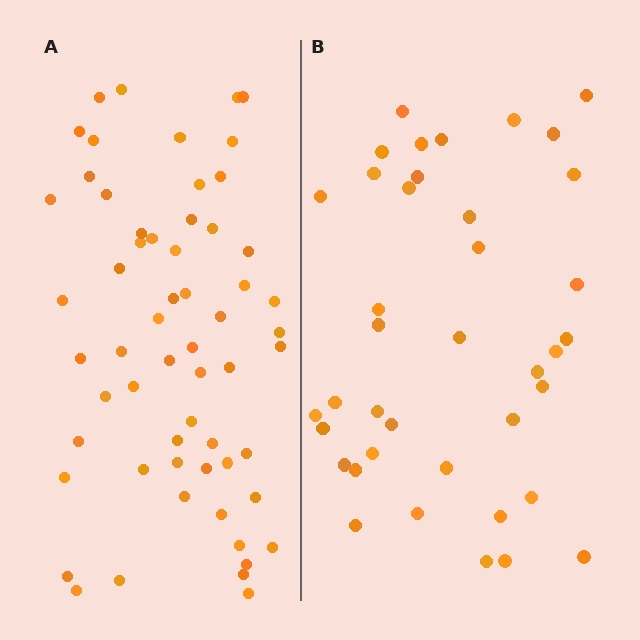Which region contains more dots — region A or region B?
Region A (the left region) has more dots.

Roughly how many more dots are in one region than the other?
Region A has approximately 20 more dots than region B.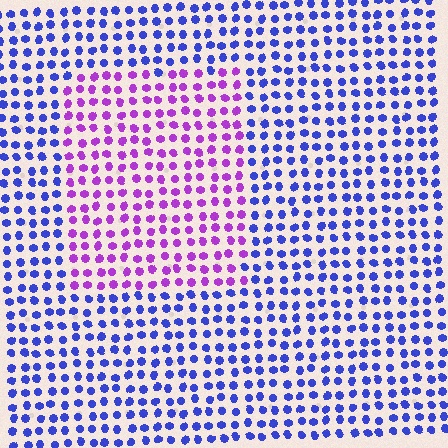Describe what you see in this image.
The image is filled with small blue elements in a uniform arrangement. A rectangle-shaped region is visible where the elements are tinted to a slightly different hue, forming a subtle color boundary.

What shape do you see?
I see a rectangle.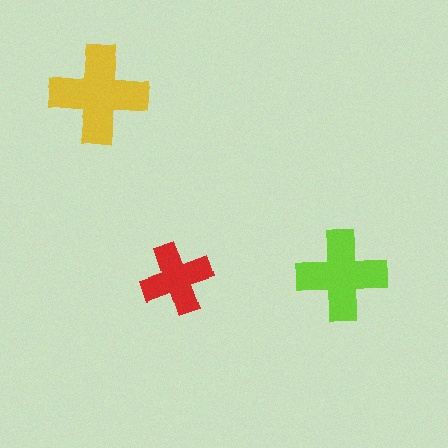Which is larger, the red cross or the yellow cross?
The yellow one.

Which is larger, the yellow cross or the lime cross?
The yellow one.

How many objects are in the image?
There are 3 objects in the image.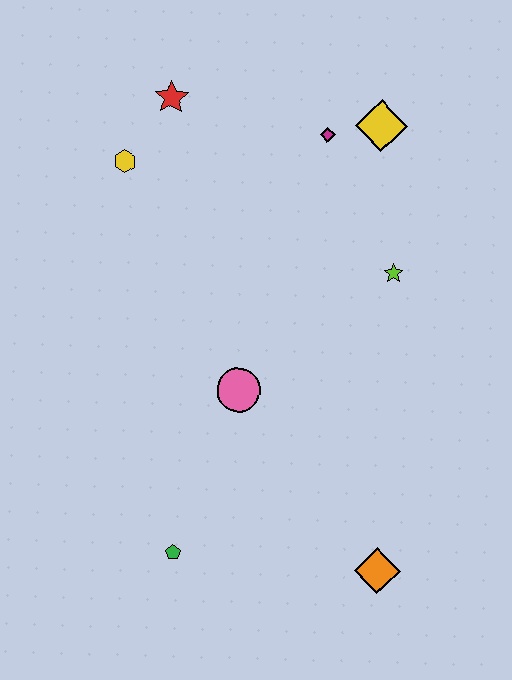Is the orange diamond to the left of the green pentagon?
No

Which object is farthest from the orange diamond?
The red star is farthest from the orange diamond.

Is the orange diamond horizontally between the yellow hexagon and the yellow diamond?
No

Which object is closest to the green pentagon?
The pink circle is closest to the green pentagon.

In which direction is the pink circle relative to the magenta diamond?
The pink circle is below the magenta diamond.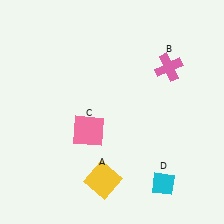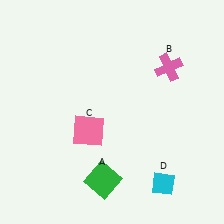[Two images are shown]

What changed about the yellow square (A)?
In Image 1, A is yellow. In Image 2, it changed to green.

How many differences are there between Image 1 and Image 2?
There is 1 difference between the two images.